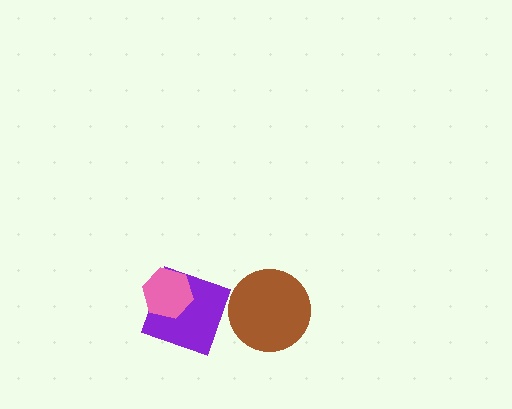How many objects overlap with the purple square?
1 object overlaps with the purple square.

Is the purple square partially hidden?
Yes, it is partially covered by another shape.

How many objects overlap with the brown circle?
0 objects overlap with the brown circle.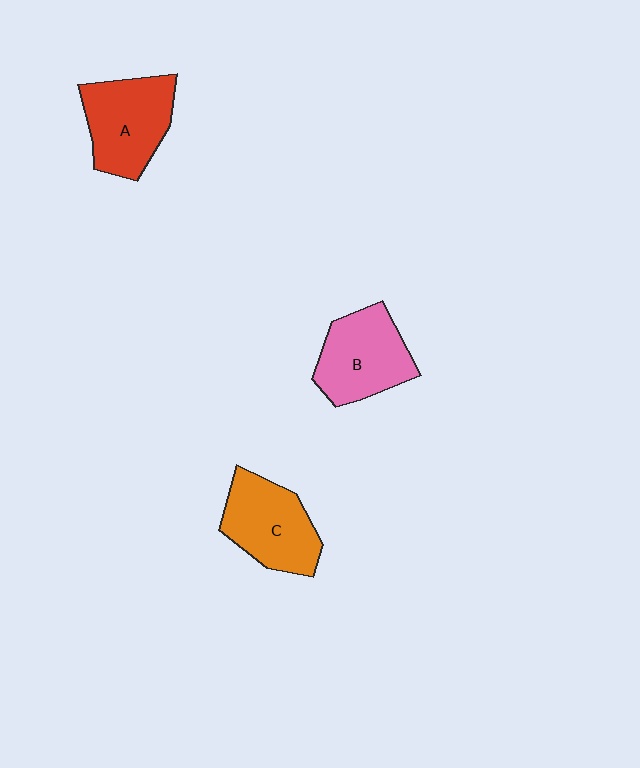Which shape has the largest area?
Shape A (red).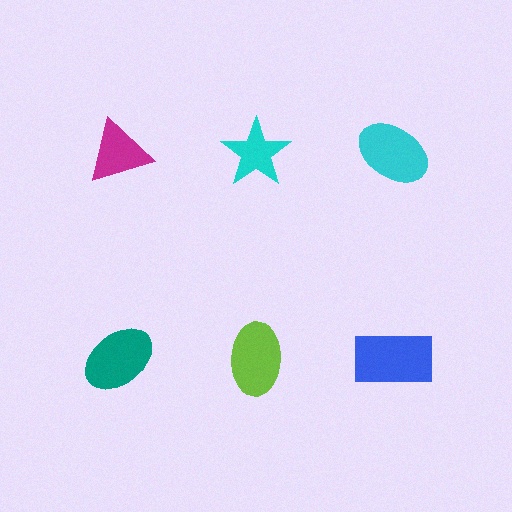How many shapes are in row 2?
3 shapes.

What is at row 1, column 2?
A cyan star.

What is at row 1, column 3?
A cyan ellipse.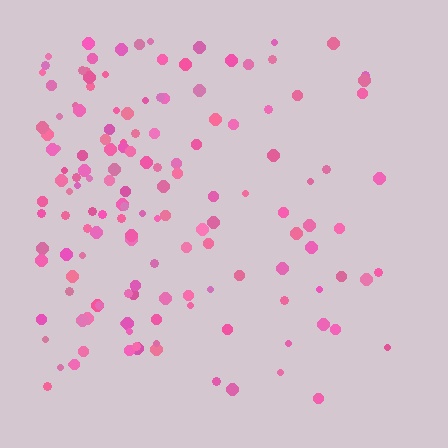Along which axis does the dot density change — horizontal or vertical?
Horizontal.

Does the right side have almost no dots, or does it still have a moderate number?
Still a moderate number, just noticeably fewer than the left.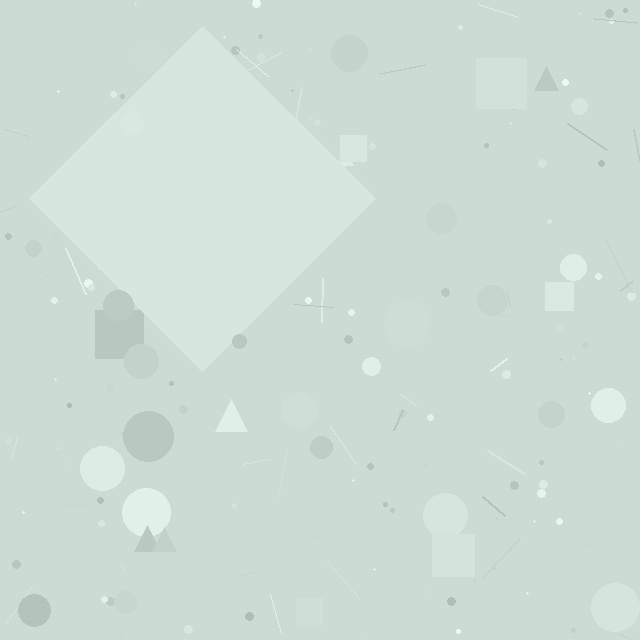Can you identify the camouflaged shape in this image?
The camouflaged shape is a diamond.